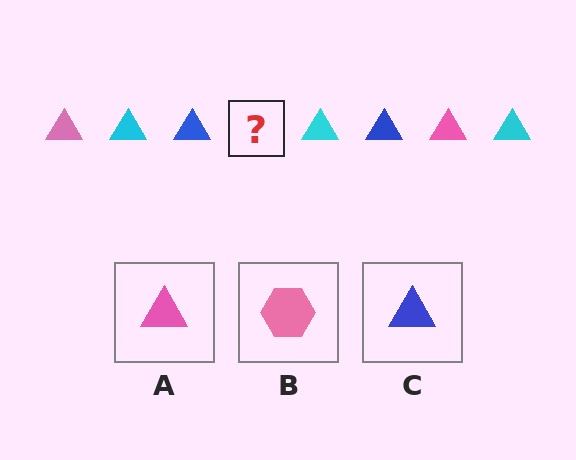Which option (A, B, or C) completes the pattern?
A.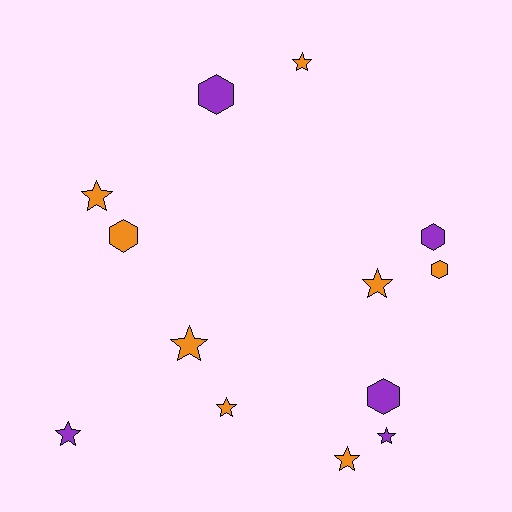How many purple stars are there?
There are 2 purple stars.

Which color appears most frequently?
Orange, with 8 objects.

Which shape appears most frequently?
Star, with 8 objects.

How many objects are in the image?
There are 13 objects.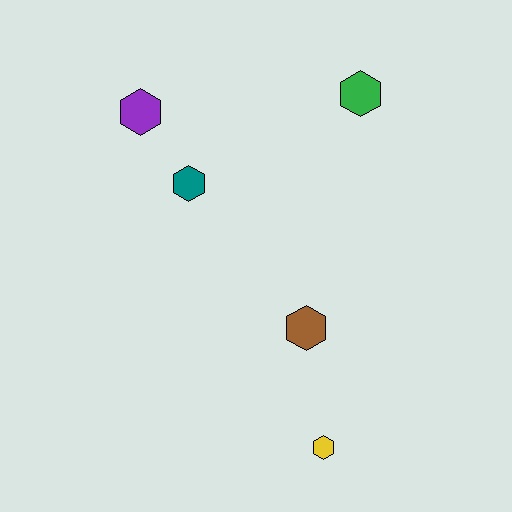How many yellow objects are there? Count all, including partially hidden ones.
There is 1 yellow object.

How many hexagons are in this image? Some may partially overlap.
There are 5 hexagons.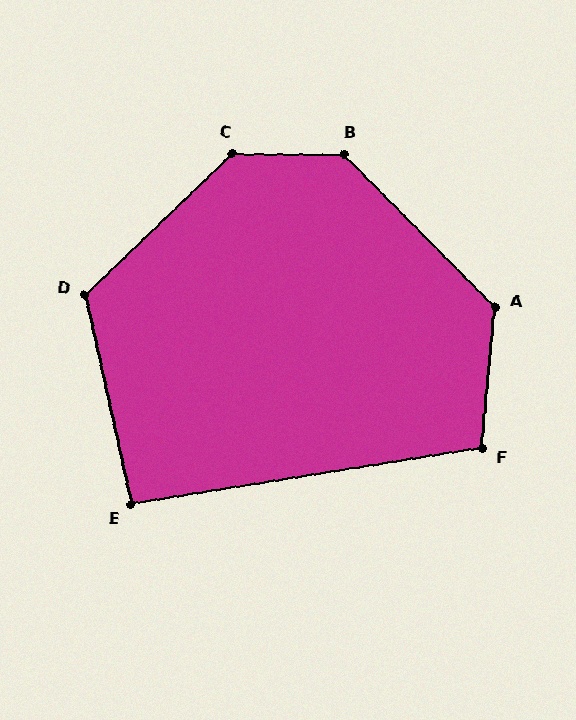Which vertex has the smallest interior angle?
E, at approximately 93 degrees.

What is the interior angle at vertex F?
Approximately 104 degrees (obtuse).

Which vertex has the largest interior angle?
C, at approximately 136 degrees.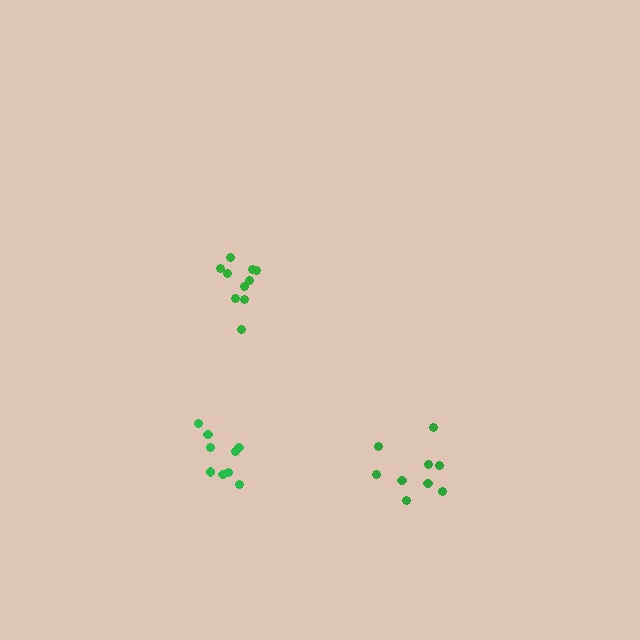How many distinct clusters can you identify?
There are 3 distinct clusters.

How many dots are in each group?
Group 1: 10 dots, Group 2: 9 dots, Group 3: 9 dots (28 total).